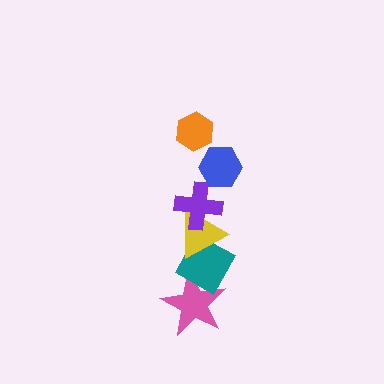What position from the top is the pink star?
The pink star is 6th from the top.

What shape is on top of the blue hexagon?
The orange hexagon is on top of the blue hexagon.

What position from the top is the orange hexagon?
The orange hexagon is 1st from the top.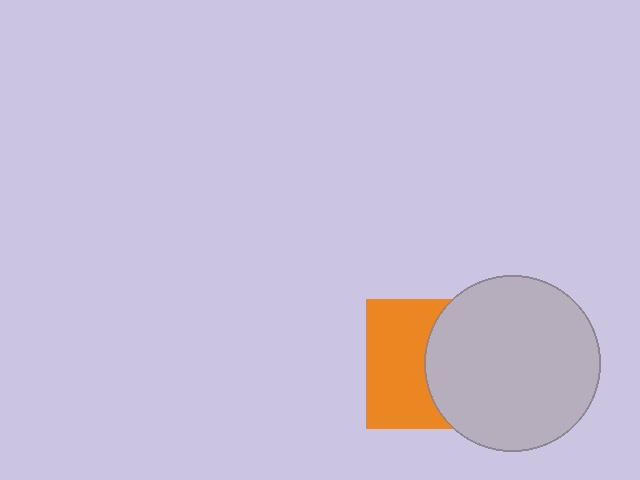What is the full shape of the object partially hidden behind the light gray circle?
The partially hidden object is an orange square.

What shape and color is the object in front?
The object in front is a light gray circle.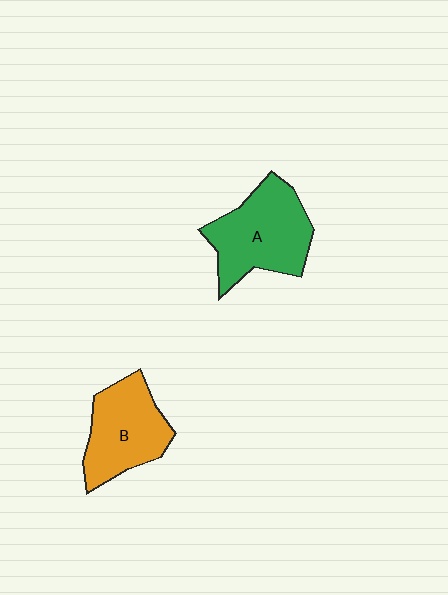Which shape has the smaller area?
Shape B (orange).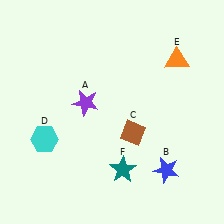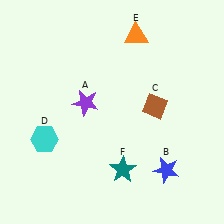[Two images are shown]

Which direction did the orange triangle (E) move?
The orange triangle (E) moved left.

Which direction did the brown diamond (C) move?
The brown diamond (C) moved up.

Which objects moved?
The objects that moved are: the brown diamond (C), the orange triangle (E).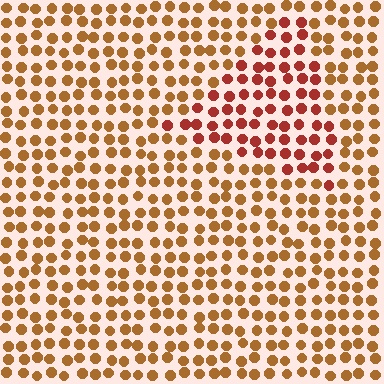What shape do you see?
I see a triangle.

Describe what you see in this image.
The image is filled with small brown elements in a uniform arrangement. A triangle-shaped region is visible where the elements are tinted to a slightly different hue, forming a subtle color boundary.